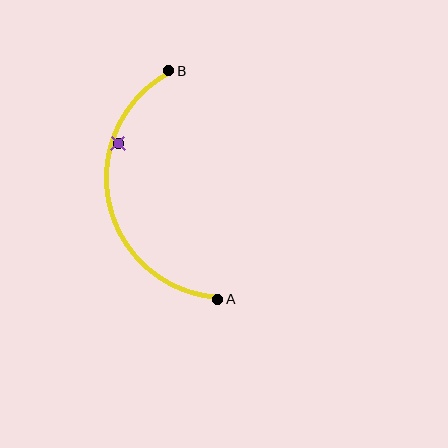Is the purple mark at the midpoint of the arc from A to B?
No — the purple mark does not lie on the arc at all. It sits slightly inside the curve.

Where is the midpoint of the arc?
The arc midpoint is the point on the curve farthest from the straight line joining A and B. It sits to the left of that line.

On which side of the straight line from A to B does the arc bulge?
The arc bulges to the left of the straight line connecting A and B.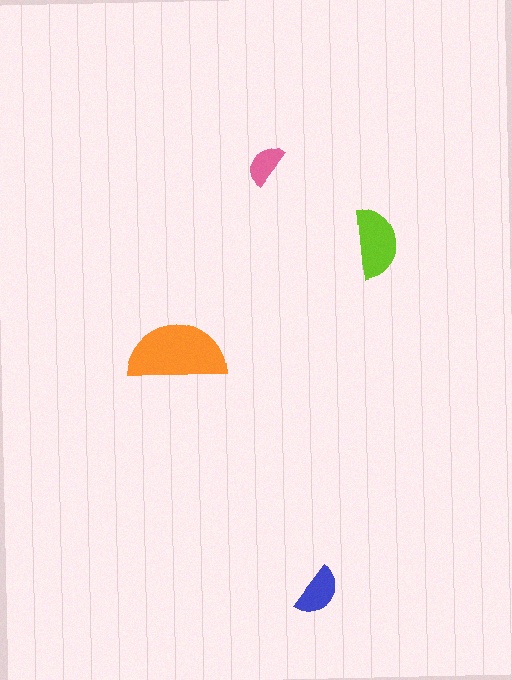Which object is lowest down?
The blue semicircle is bottommost.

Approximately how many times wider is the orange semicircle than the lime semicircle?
About 1.5 times wider.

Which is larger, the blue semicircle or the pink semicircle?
The blue one.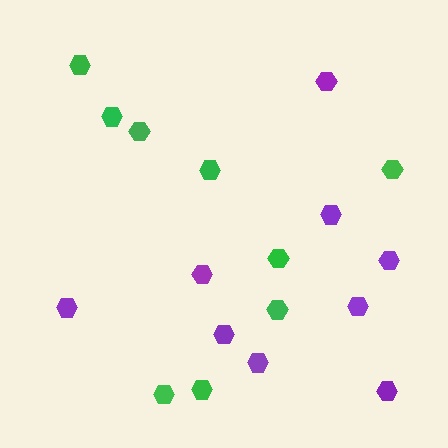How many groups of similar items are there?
There are 2 groups: one group of green hexagons (9) and one group of purple hexagons (9).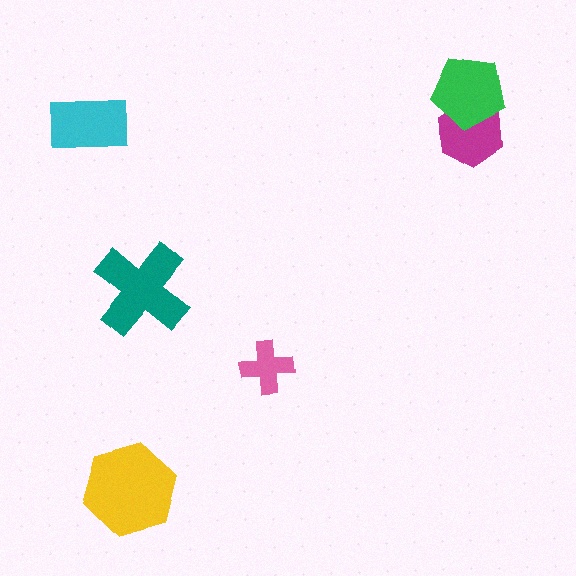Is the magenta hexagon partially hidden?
Yes, it is partially covered by another shape.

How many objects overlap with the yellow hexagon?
0 objects overlap with the yellow hexagon.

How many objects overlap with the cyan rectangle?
0 objects overlap with the cyan rectangle.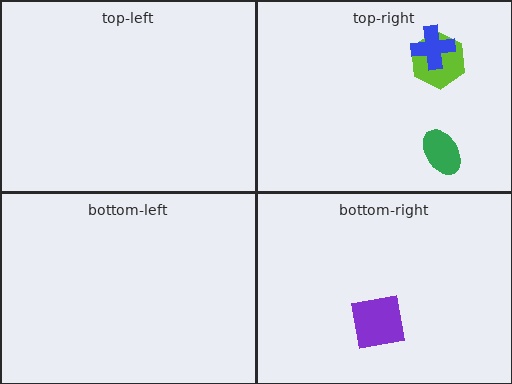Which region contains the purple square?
The bottom-right region.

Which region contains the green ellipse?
The top-right region.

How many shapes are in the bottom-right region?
1.